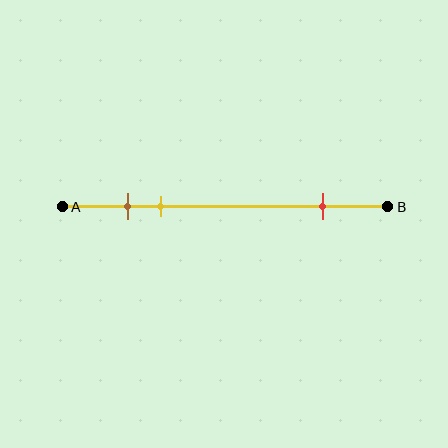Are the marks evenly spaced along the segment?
No, the marks are not evenly spaced.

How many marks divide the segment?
There are 3 marks dividing the segment.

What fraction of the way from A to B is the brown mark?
The brown mark is approximately 20% (0.2) of the way from A to B.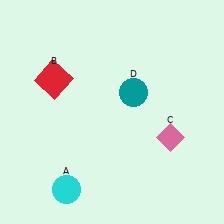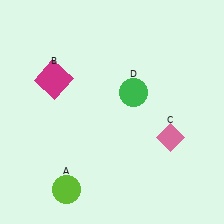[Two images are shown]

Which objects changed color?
A changed from cyan to lime. B changed from red to magenta. D changed from teal to green.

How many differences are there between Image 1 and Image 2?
There are 3 differences between the two images.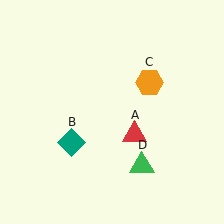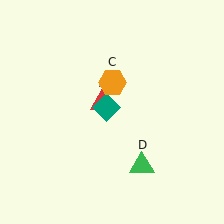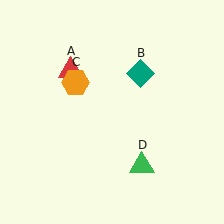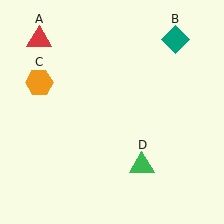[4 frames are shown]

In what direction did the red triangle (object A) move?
The red triangle (object A) moved up and to the left.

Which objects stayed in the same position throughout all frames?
Green triangle (object D) remained stationary.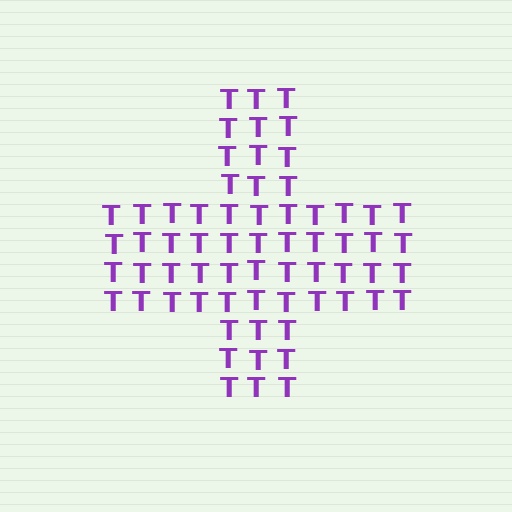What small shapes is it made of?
It is made of small letter T's.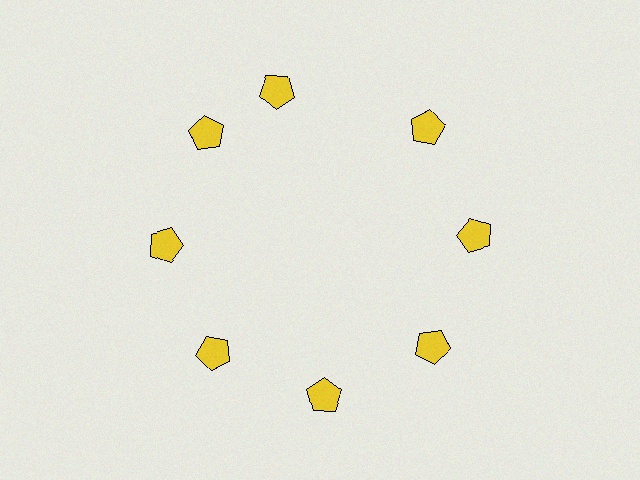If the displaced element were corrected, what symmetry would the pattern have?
It would have 8-fold rotational symmetry — the pattern would map onto itself every 45 degrees.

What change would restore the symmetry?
The symmetry would be restored by rotating it back into even spacing with its neighbors so that all 8 pentagons sit at equal angles and equal distance from the center.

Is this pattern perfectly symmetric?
No. The 8 yellow pentagons are arranged in a ring, but one element near the 12 o'clock position is rotated out of alignment along the ring, breaking the 8-fold rotational symmetry.